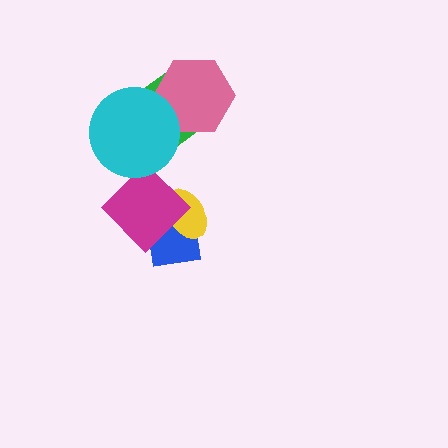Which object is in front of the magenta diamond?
The cyan circle is in front of the magenta diamond.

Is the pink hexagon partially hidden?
Yes, it is partially covered by another shape.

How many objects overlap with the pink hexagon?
2 objects overlap with the pink hexagon.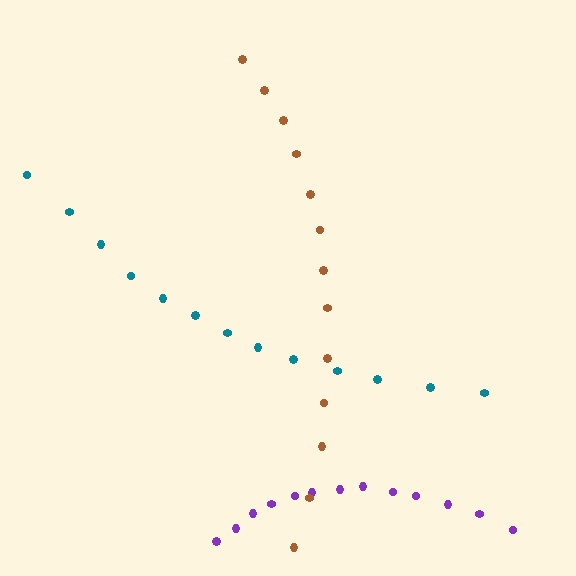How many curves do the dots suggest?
There are 3 distinct paths.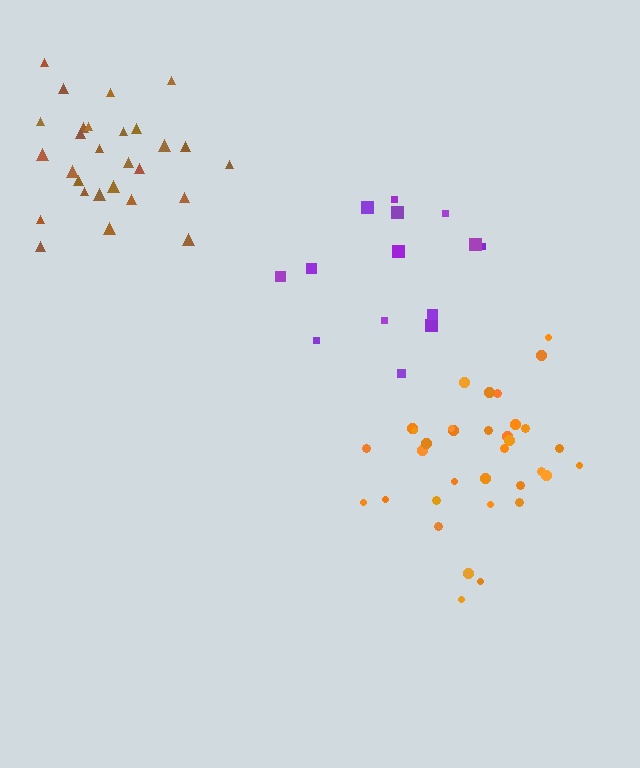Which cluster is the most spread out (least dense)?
Purple.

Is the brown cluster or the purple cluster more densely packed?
Brown.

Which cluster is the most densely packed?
Orange.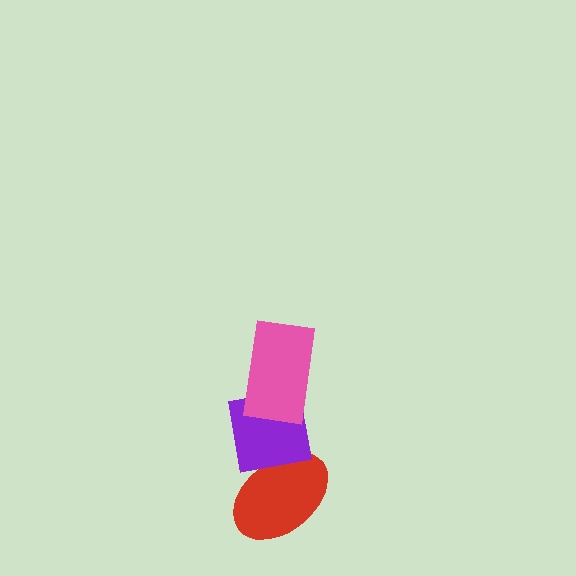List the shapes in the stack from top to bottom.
From top to bottom: the pink rectangle, the purple square, the red ellipse.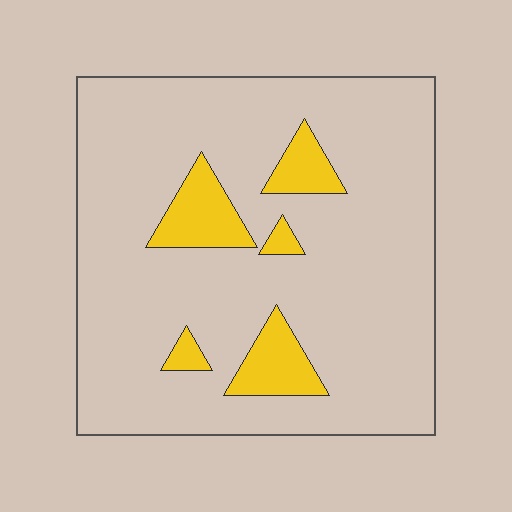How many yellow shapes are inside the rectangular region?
5.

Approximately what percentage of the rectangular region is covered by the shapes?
Approximately 10%.